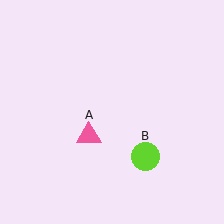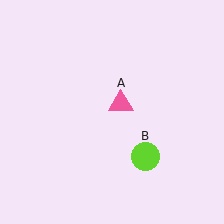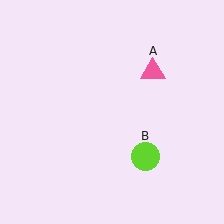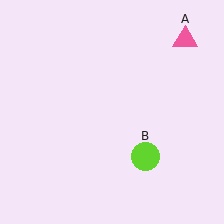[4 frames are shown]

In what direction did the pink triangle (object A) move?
The pink triangle (object A) moved up and to the right.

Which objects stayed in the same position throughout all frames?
Lime circle (object B) remained stationary.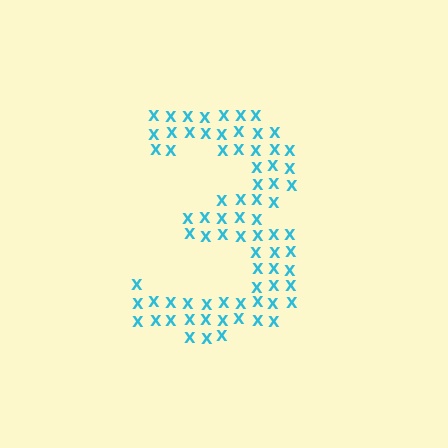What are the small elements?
The small elements are letter X's.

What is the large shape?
The large shape is the digit 3.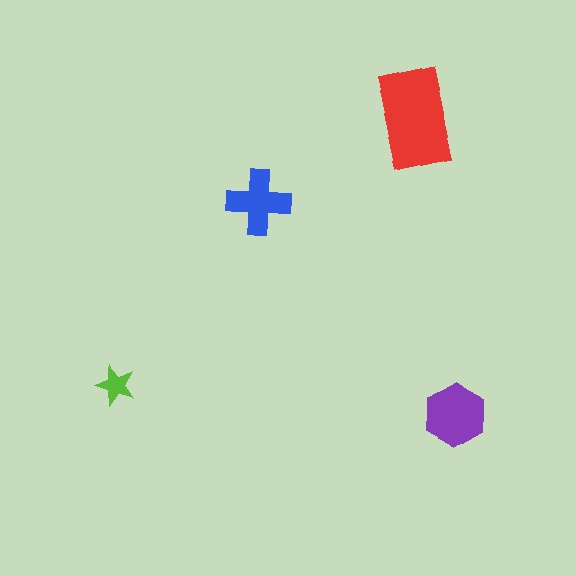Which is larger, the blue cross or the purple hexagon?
The purple hexagon.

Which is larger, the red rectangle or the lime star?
The red rectangle.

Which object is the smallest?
The lime star.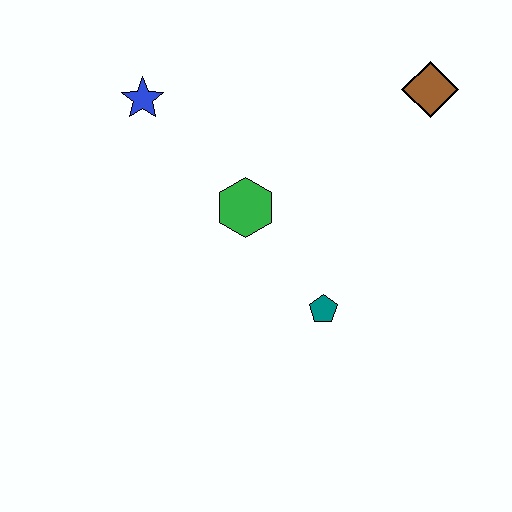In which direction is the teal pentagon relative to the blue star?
The teal pentagon is below the blue star.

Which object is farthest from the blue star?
The brown diamond is farthest from the blue star.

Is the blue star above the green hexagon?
Yes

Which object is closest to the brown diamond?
The green hexagon is closest to the brown diamond.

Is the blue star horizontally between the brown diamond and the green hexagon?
No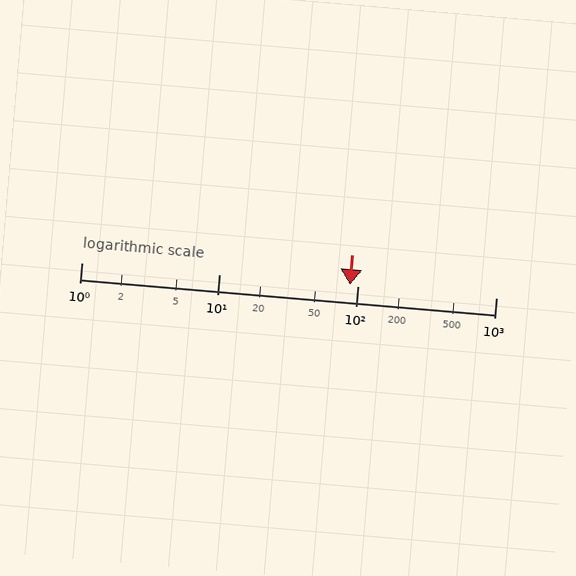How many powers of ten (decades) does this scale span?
The scale spans 3 decades, from 1 to 1000.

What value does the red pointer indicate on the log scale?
The pointer indicates approximately 88.